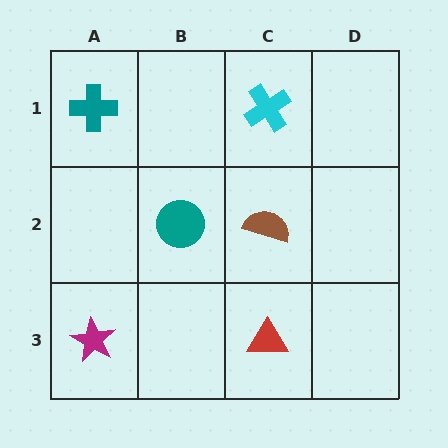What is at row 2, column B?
A teal circle.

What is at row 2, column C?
A brown semicircle.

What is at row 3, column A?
A magenta star.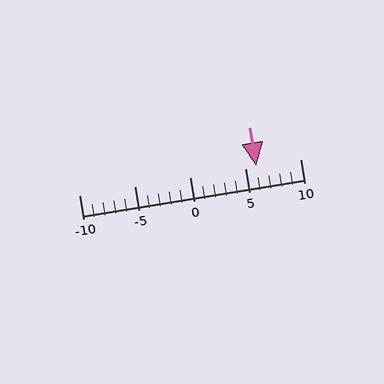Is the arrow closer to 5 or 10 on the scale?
The arrow is closer to 5.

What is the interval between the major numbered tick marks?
The major tick marks are spaced 5 units apart.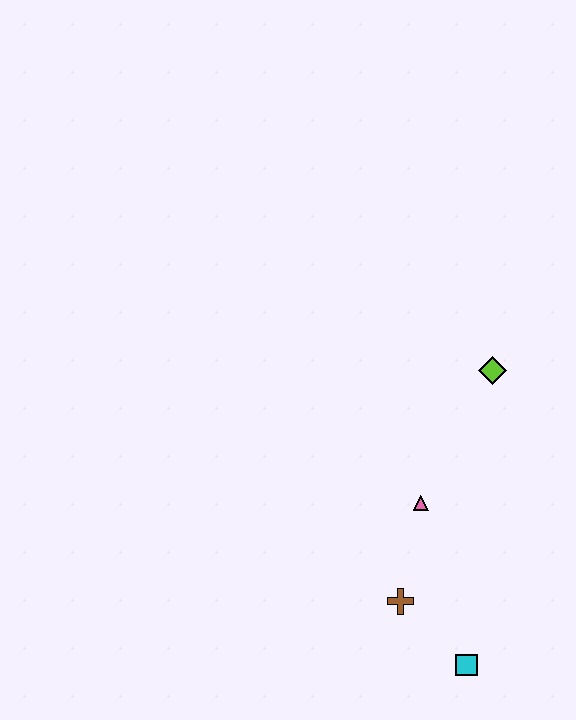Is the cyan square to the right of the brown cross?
Yes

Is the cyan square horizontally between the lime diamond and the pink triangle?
Yes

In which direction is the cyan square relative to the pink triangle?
The cyan square is below the pink triangle.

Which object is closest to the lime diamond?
The pink triangle is closest to the lime diamond.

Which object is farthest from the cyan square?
The lime diamond is farthest from the cyan square.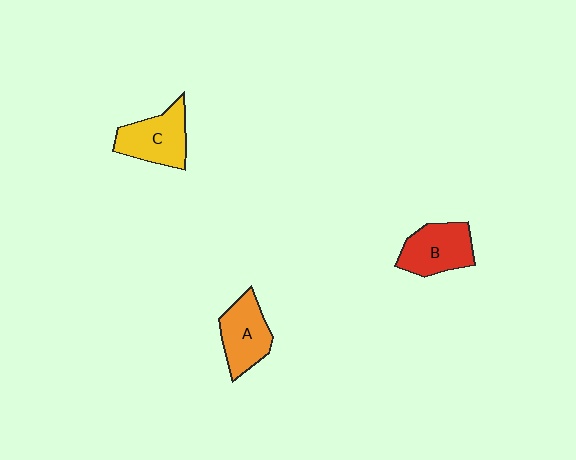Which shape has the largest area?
Shape C (yellow).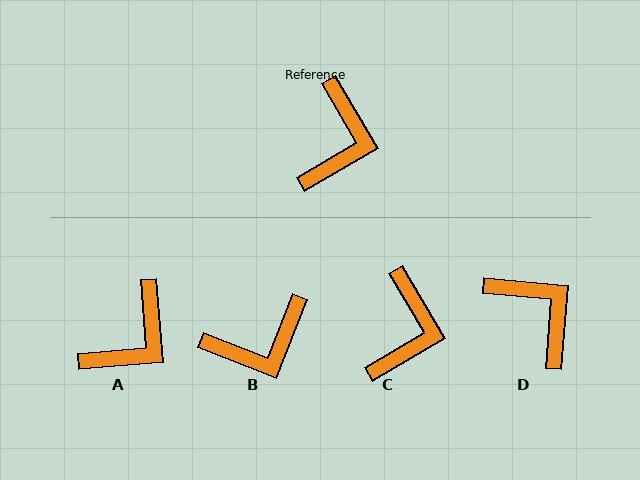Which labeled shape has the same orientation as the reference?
C.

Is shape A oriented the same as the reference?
No, it is off by about 26 degrees.